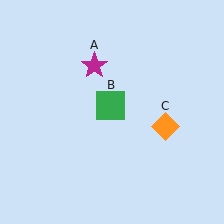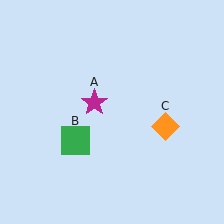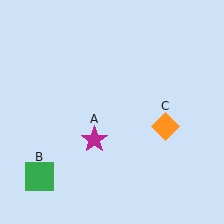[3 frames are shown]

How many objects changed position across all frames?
2 objects changed position: magenta star (object A), green square (object B).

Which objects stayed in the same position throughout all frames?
Orange diamond (object C) remained stationary.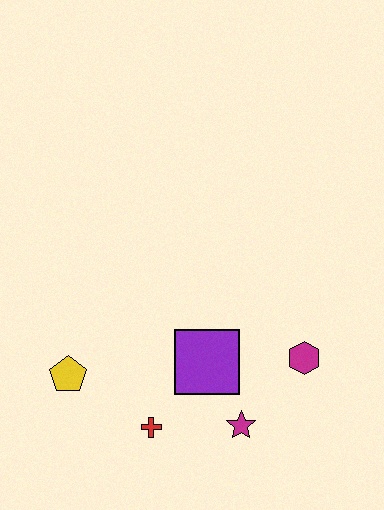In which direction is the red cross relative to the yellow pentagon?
The red cross is to the right of the yellow pentagon.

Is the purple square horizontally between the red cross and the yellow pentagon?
No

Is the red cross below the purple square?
Yes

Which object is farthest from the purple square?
The yellow pentagon is farthest from the purple square.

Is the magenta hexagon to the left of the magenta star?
No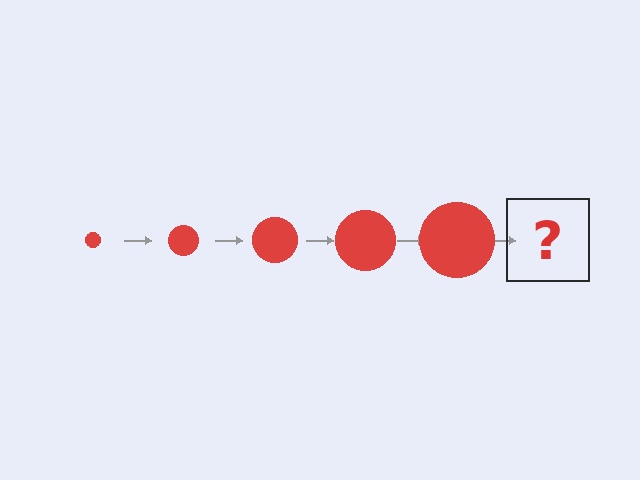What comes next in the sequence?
The next element should be a red circle, larger than the previous one.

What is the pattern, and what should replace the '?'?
The pattern is that the circle gets progressively larger each step. The '?' should be a red circle, larger than the previous one.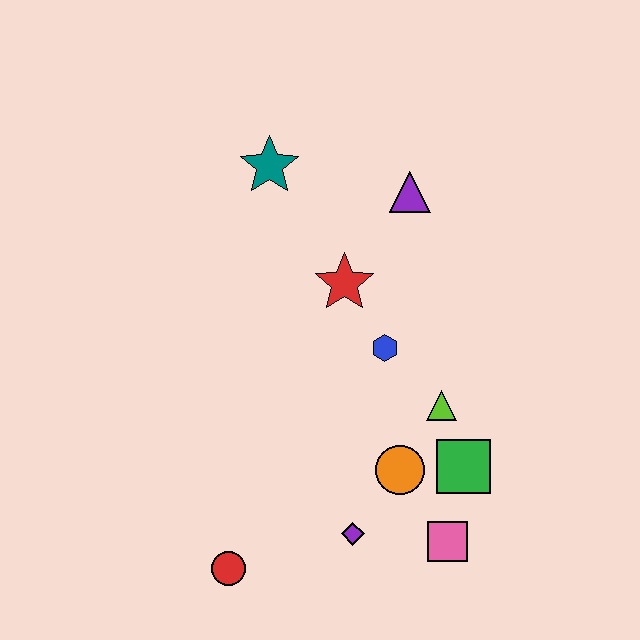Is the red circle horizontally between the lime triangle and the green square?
No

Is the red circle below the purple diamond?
Yes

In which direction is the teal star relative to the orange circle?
The teal star is above the orange circle.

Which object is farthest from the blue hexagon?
The red circle is farthest from the blue hexagon.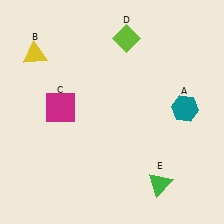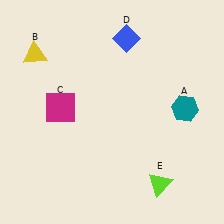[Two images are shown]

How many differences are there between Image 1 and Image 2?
There are 2 differences between the two images.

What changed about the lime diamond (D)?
In Image 1, D is lime. In Image 2, it changed to blue.